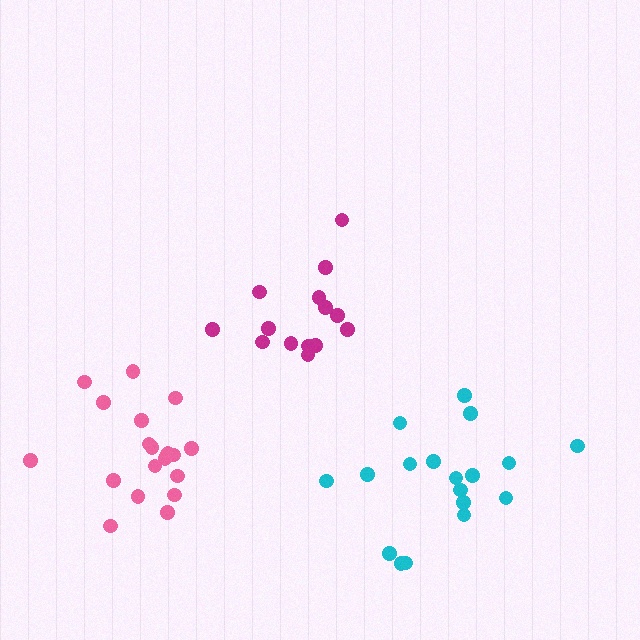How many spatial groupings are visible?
There are 3 spatial groupings.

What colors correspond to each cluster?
The clusters are colored: magenta, cyan, pink.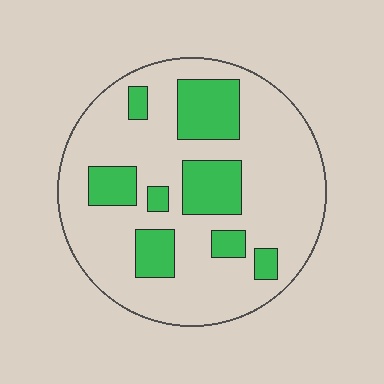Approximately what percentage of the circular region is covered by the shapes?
Approximately 25%.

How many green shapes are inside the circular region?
8.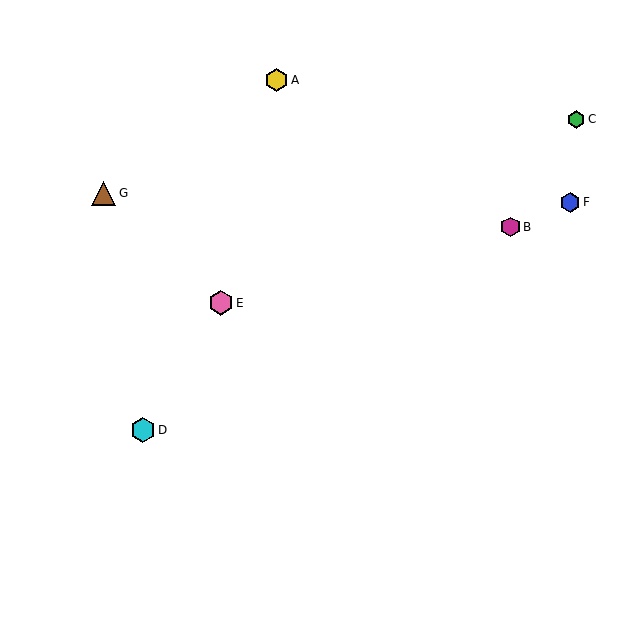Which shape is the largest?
The cyan hexagon (labeled D) is the largest.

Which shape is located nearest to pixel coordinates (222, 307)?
The pink hexagon (labeled E) at (221, 303) is nearest to that location.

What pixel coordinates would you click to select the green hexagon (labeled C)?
Click at (576, 119) to select the green hexagon C.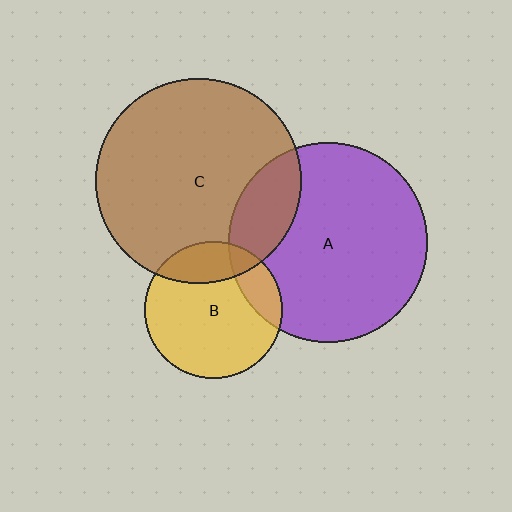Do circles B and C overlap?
Yes.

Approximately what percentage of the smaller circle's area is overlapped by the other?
Approximately 20%.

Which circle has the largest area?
Circle C (brown).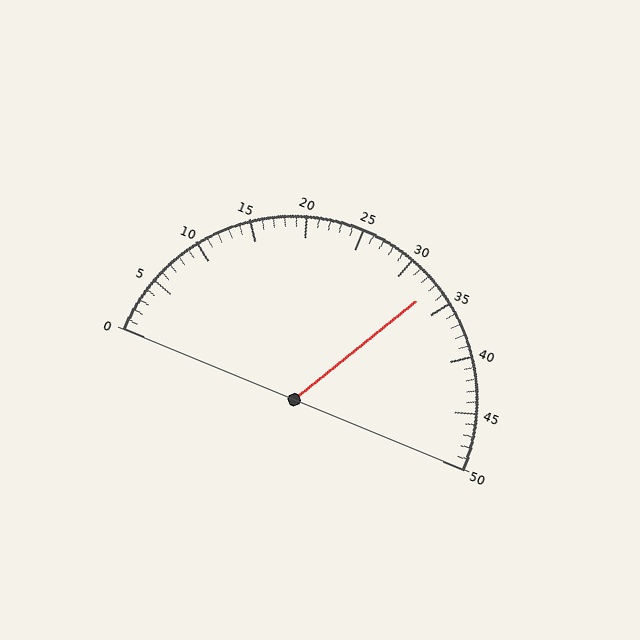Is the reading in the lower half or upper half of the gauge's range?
The reading is in the upper half of the range (0 to 50).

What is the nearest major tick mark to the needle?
The nearest major tick mark is 35.